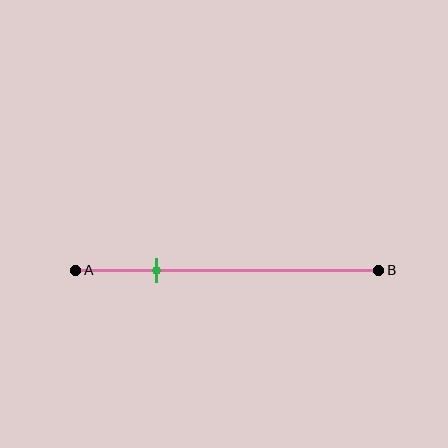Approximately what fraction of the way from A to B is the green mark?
The green mark is approximately 25% of the way from A to B.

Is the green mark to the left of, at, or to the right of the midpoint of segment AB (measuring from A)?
The green mark is to the left of the midpoint of segment AB.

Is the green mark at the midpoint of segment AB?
No, the mark is at about 25% from A, not at the 50% midpoint.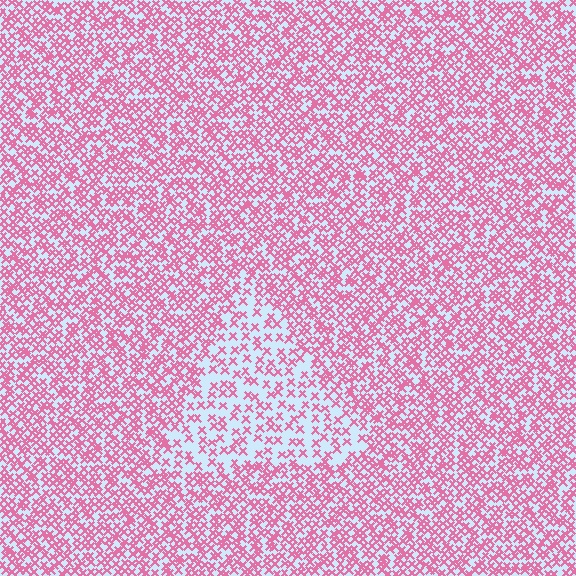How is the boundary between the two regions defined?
The boundary is defined by a change in element density (approximately 2.0x ratio). All elements are the same color, size, and shape.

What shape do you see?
I see a triangle.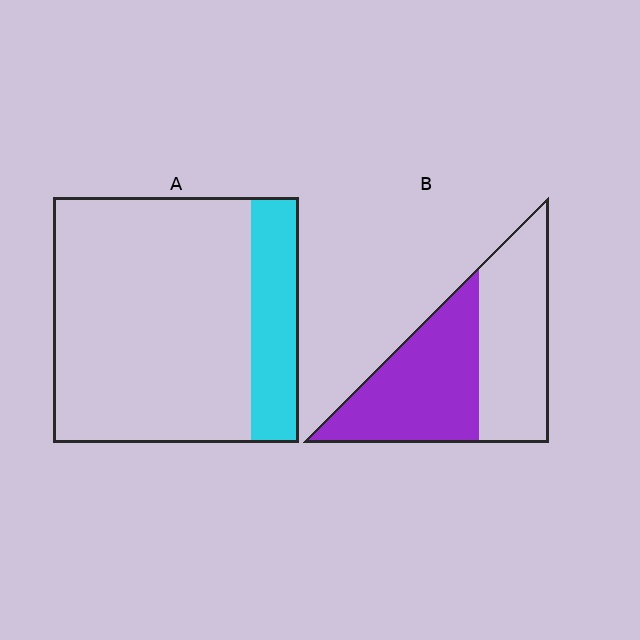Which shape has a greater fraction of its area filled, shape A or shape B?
Shape B.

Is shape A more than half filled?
No.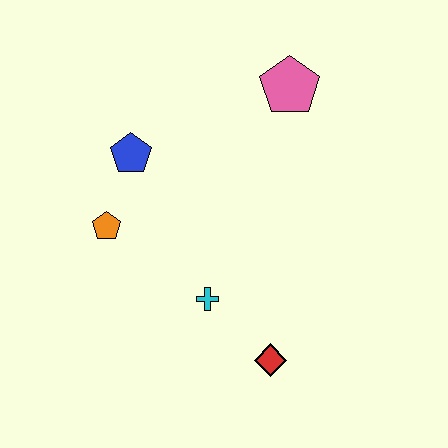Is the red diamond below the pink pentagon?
Yes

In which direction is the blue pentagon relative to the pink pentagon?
The blue pentagon is to the left of the pink pentagon.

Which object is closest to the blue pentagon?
The orange pentagon is closest to the blue pentagon.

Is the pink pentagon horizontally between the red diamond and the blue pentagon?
No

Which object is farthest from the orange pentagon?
The pink pentagon is farthest from the orange pentagon.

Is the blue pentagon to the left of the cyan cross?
Yes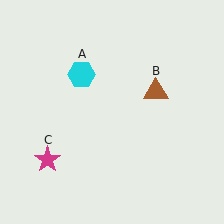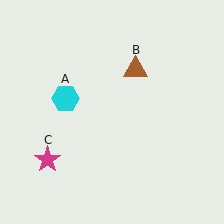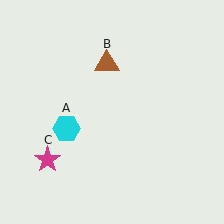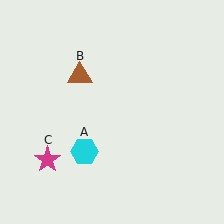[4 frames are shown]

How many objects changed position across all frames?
2 objects changed position: cyan hexagon (object A), brown triangle (object B).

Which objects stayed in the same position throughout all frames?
Magenta star (object C) remained stationary.